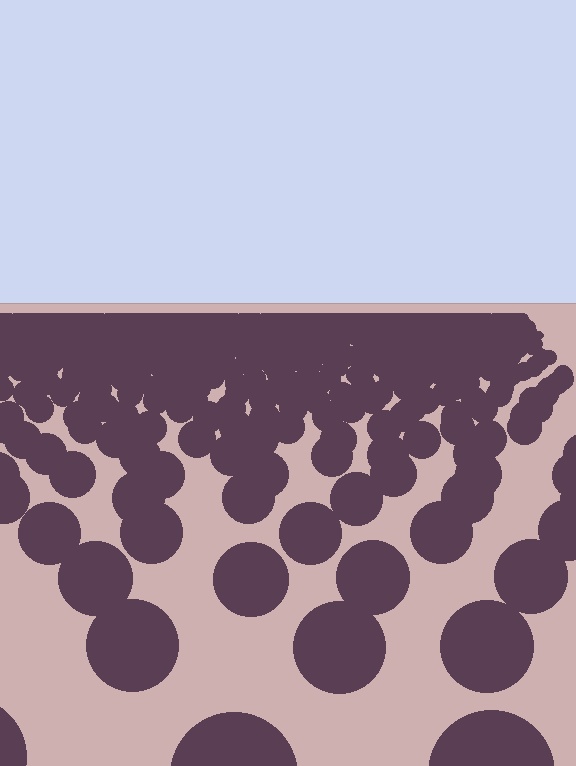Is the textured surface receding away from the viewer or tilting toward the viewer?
The surface is receding away from the viewer. Texture elements get smaller and denser toward the top.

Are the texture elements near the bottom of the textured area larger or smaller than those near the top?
Larger. Near the bottom, elements are closer to the viewer and appear at a bigger on-screen size.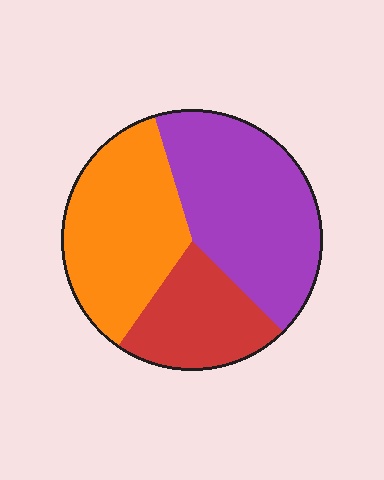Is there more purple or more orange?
Purple.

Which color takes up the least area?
Red, at roughly 20%.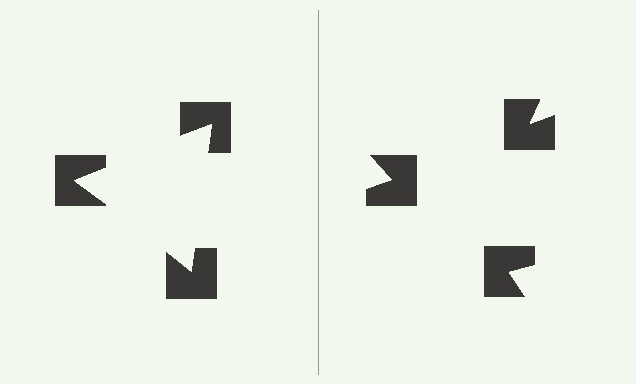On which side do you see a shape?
An illusory triangle appears on the left side. On the right side the wedge cuts are rotated, so no coherent shape forms.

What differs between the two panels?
The notched squares are positioned identically on both sides; only the wedge orientations differ. On the left they align to a triangle; on the right they are misaligned.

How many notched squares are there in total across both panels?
6 — 3 on each side.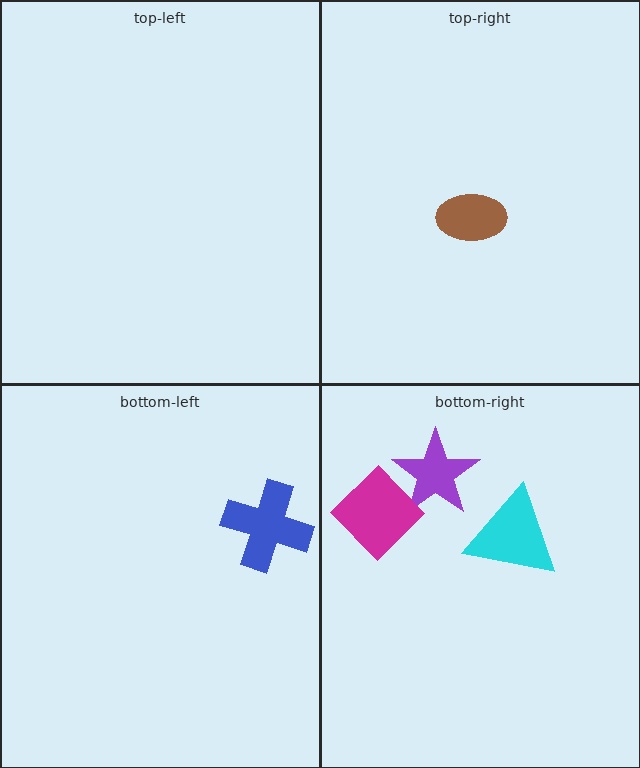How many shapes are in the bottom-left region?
1.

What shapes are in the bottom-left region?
The blue cross.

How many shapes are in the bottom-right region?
3.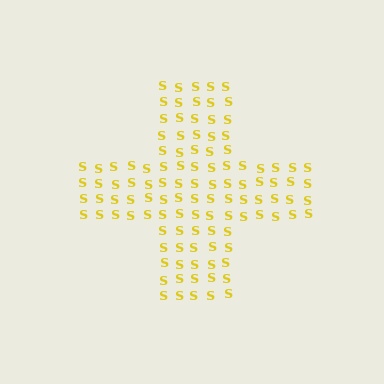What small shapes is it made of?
It is made of small letter S's.